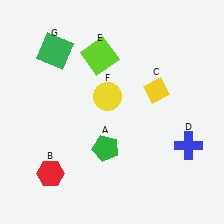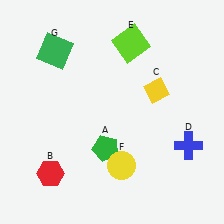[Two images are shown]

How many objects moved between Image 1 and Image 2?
2 objects moved between the two images.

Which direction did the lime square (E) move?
The lime square (E) moved right.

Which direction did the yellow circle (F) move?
The yellow circle (F) moved down.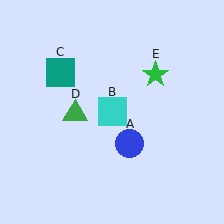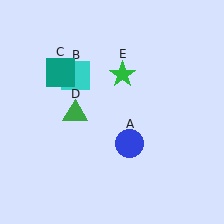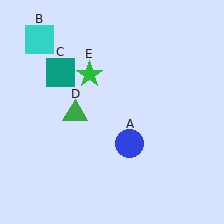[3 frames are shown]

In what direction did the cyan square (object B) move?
The cyan square (object B) moved up and to the left.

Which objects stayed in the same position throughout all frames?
Blue circle (object A) and teal square (object C) and green triangle (object D) remained stationary.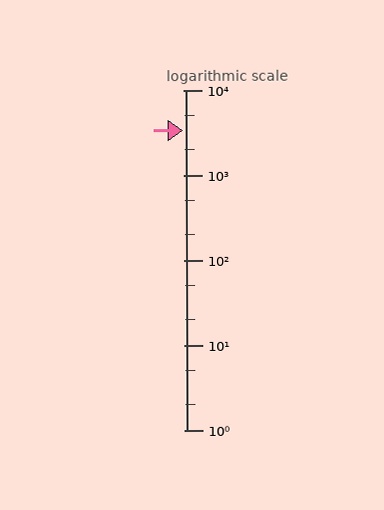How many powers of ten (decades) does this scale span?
The scale spans 4 decades, from 1 to 10000.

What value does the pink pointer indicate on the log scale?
The pointer indicates approximately 3300.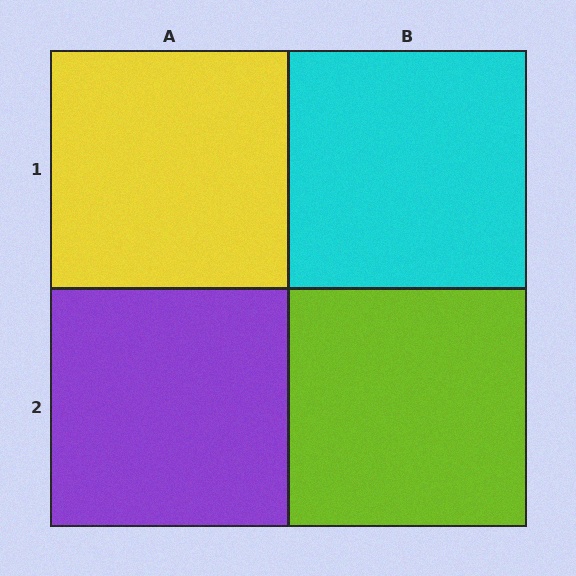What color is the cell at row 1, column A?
Yellow.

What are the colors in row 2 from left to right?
Purple, lime.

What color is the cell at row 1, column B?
Cyan.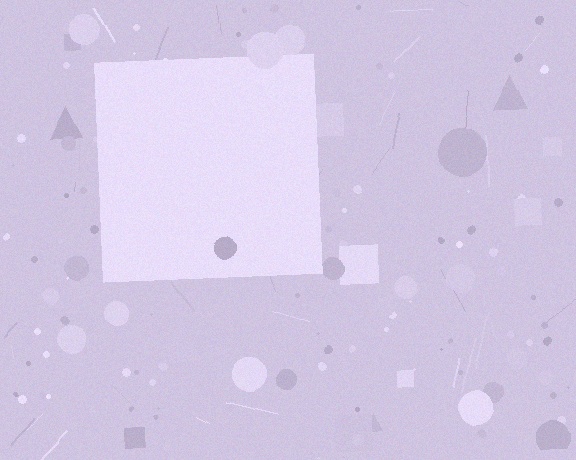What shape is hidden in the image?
A square is hidden in the image.